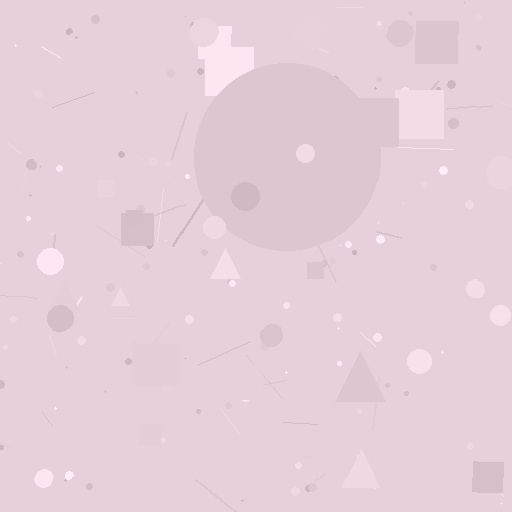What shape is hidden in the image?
A circle is hidden in the image.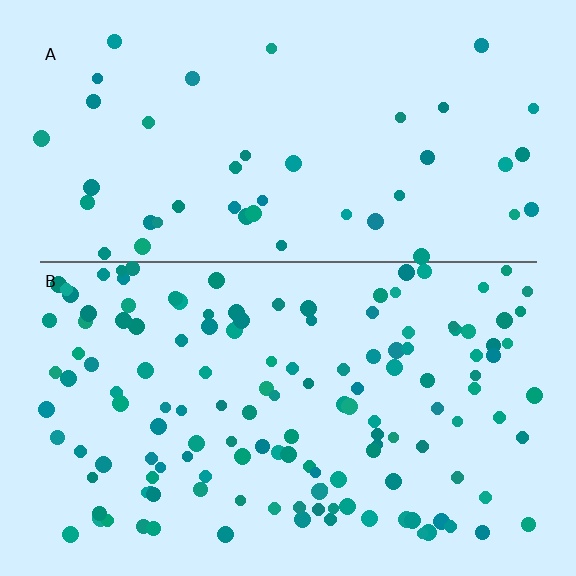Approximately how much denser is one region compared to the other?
Approximately 3.1× — region B over region A.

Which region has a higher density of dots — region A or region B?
B (the bottom).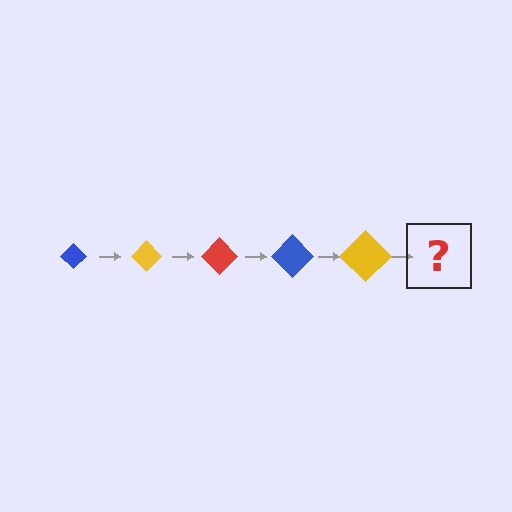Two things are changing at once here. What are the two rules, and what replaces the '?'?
The two rules are that the diamond grows larger each step and the color cycles through blue, yellow, and red. The '?' should be a red diamond, larger than the previous one.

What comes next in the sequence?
The next element should be a red diamond, larger than the previous one.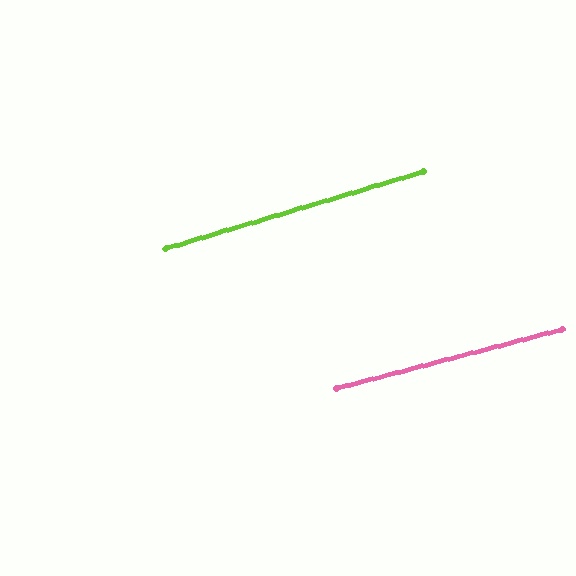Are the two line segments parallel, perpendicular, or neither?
Parallel — their directions differ by only 1.9°.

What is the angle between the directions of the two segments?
Approximately 2 degrees.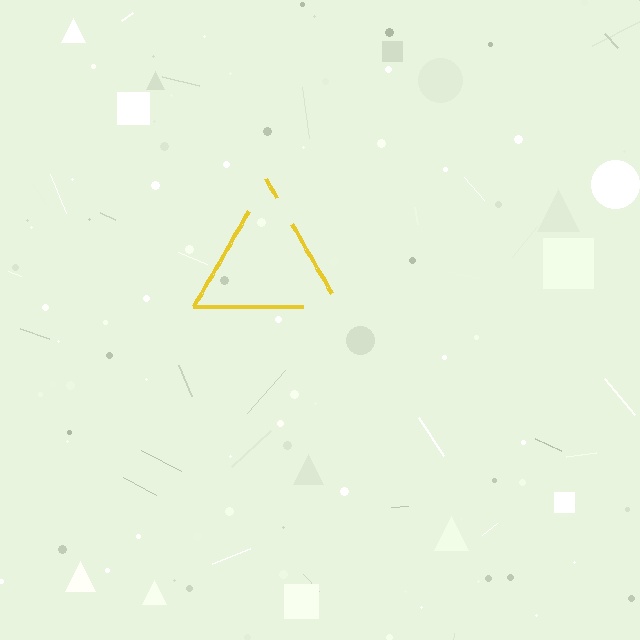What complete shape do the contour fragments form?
The contour fragments form a triangle.